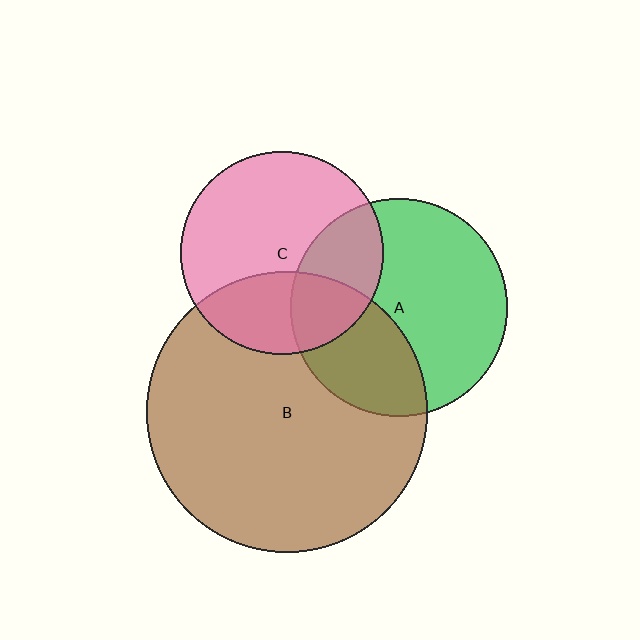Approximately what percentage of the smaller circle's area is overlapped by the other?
Approximately 30%.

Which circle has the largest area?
Circle B (brown).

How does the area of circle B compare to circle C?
Approximately 1.9 times.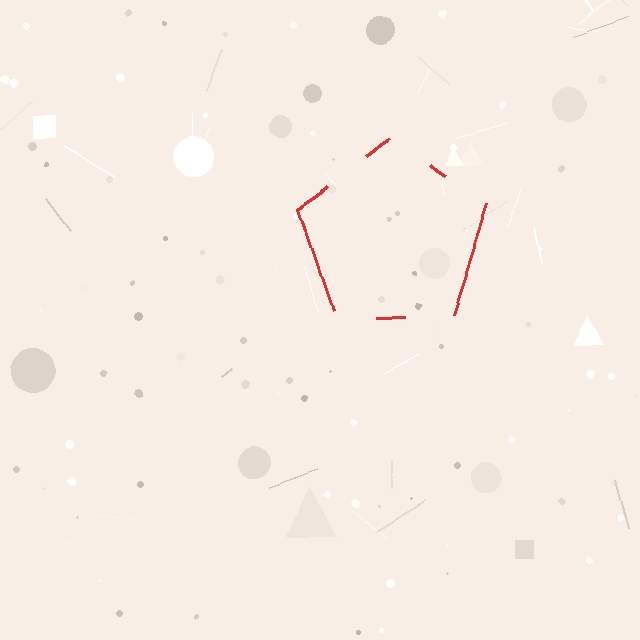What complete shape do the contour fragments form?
The contour fragments form a pentagon.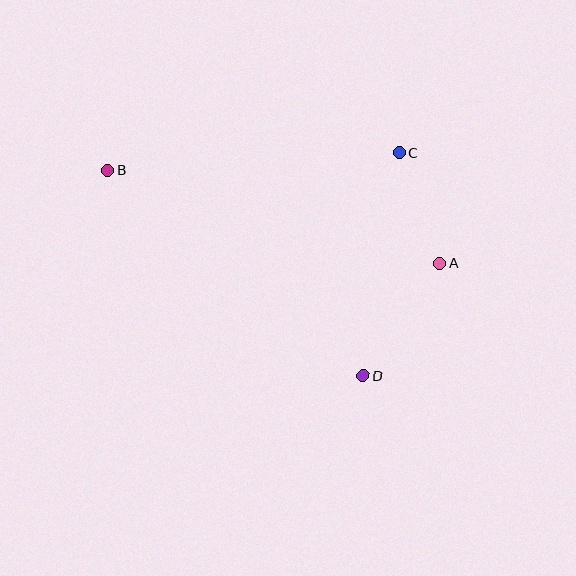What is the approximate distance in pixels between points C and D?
The distance between C and D is approximately 226 pixels.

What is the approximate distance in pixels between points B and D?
The distance between B and D is approximately 328 pixels.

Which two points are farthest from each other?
Points A and B are farthest from each other.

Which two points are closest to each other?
Points A and C are closest to each other.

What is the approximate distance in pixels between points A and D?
The distance between A and D is approximately 136 pixels.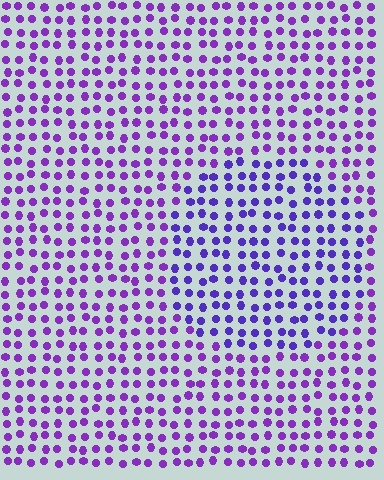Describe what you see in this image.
The image is filled with small purple elements in a uniform arrangement. A circle-shaped region is visible where the elements are tinted to a slightly different hue, forming a subtle color boundary.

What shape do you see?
I see a circle.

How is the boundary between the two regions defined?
The boundary is defined purely by a slight shift in hue (about 23 degrees). Spacing, size, and orientation are identical on both sides.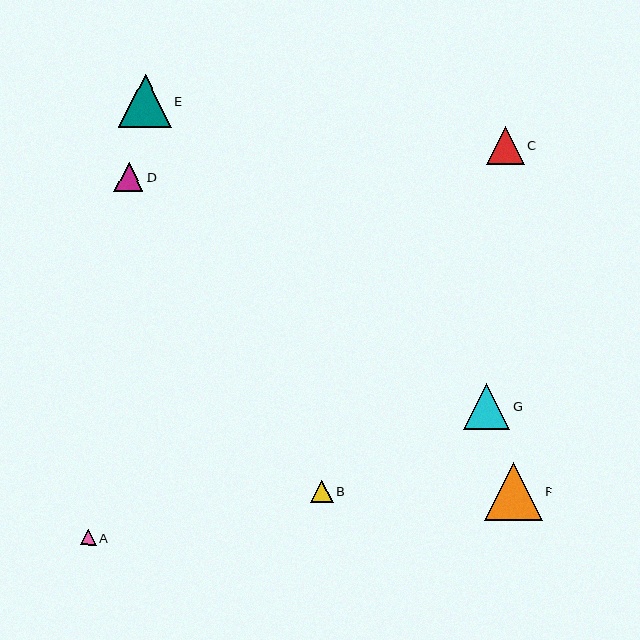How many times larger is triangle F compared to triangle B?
Triangle F is approximately 2.6 times the size of triangle B.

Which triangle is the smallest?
Triangle A is the smallest with a size of approximately 16 pixels.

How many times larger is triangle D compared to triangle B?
Triangle D is approximately 1.3 times the size of triangle B.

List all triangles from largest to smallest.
From largest to smallest: F, E, G, C, D, B, A.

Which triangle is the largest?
Triangle F is the largest with a size of approximately 58 pixels.